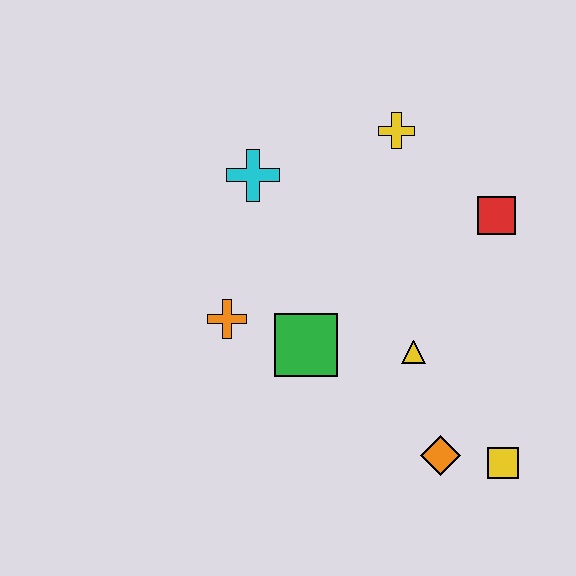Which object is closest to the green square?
The orange cross is closest to the green square.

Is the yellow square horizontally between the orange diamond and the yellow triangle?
No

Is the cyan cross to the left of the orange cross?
No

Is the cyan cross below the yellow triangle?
No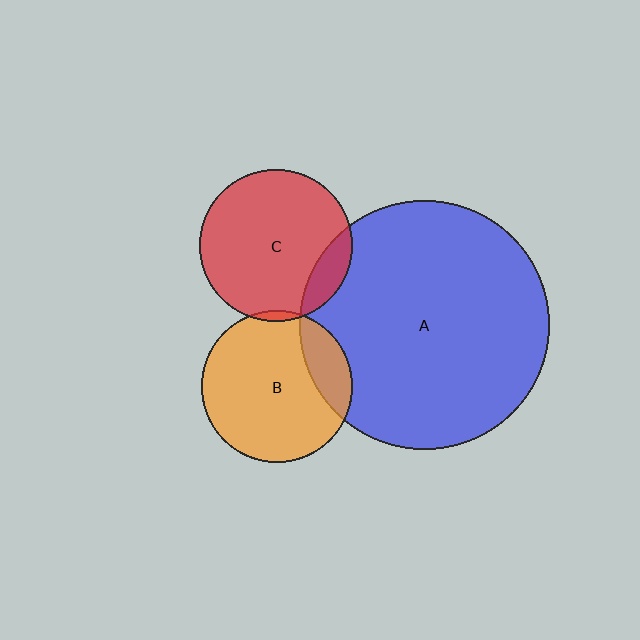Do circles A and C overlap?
Yes.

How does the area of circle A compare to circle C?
Approximately 2.7 times.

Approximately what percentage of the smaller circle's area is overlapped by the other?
Approximately 15%.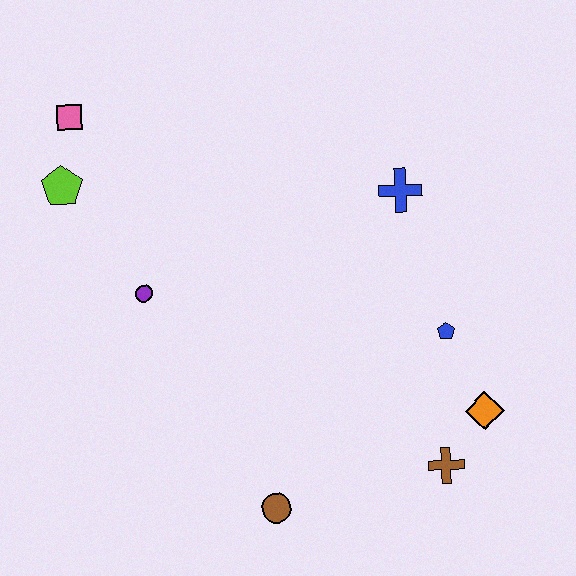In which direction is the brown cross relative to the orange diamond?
The brown cross is below the orange diamond.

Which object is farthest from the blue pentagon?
The pink square is farthest from the blue pentagon.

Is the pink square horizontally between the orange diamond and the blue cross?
No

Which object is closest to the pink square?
The lime pentagon is closest to the pink square.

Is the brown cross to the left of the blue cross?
No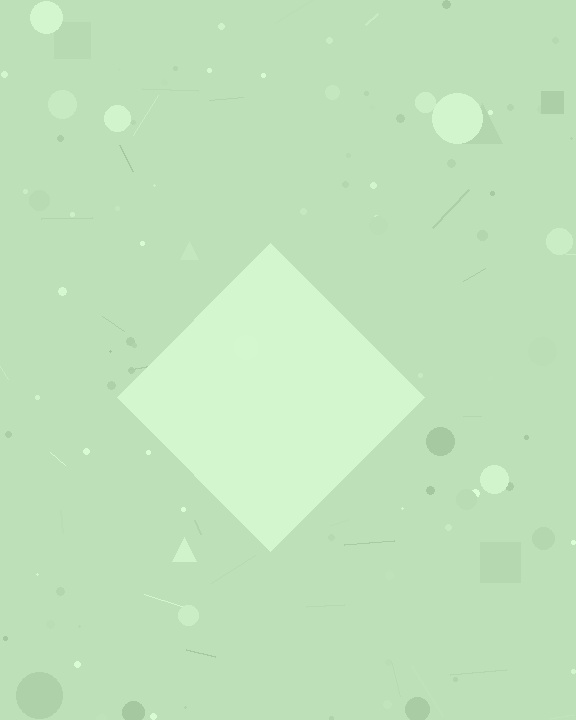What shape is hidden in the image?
A diamond is hidden in the image.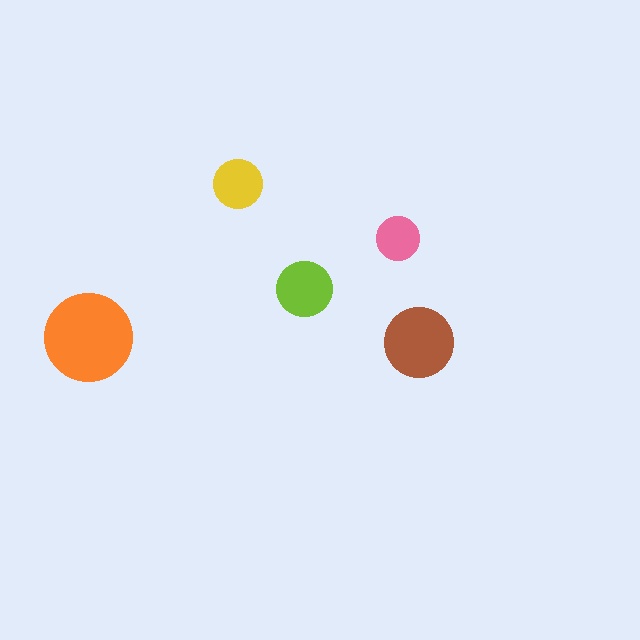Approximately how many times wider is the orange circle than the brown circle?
About 1.5 times wider.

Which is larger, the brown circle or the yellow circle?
The brown one.